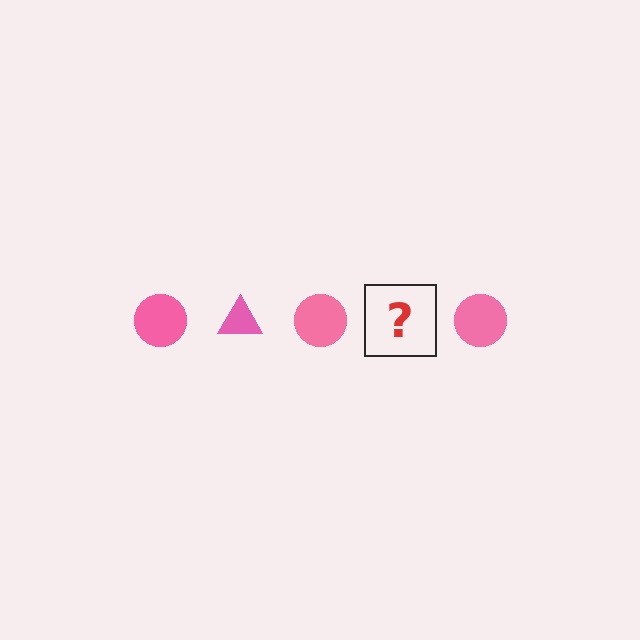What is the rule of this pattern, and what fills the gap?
The rule is that the pattern cycles through circle, triangle shapes in pink. The gap should be filled with a pink triangle.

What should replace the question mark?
The question mark should be replaced with a pink triangle.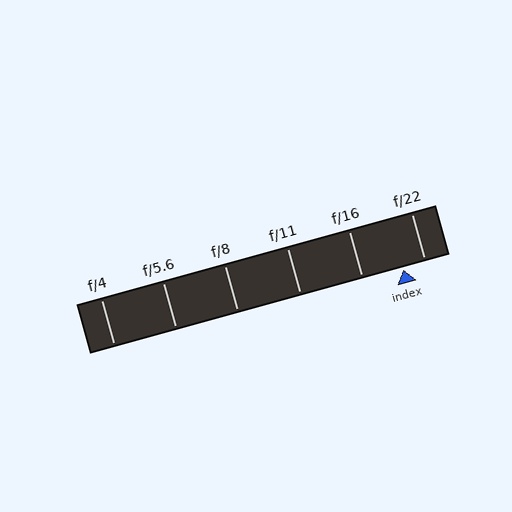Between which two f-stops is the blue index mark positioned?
The index mark is between f/16 and f/22.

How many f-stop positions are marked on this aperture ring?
There are 6 f-stop positions marked.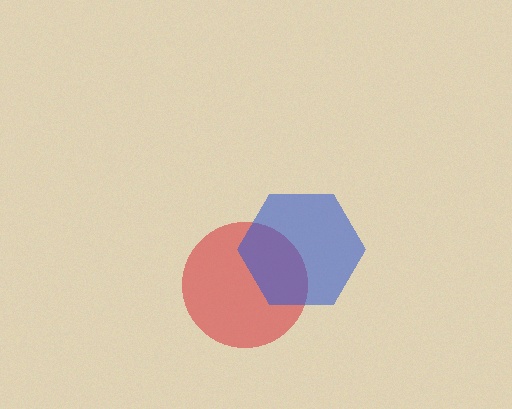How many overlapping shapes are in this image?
There are 2 overlapping shapes in the image.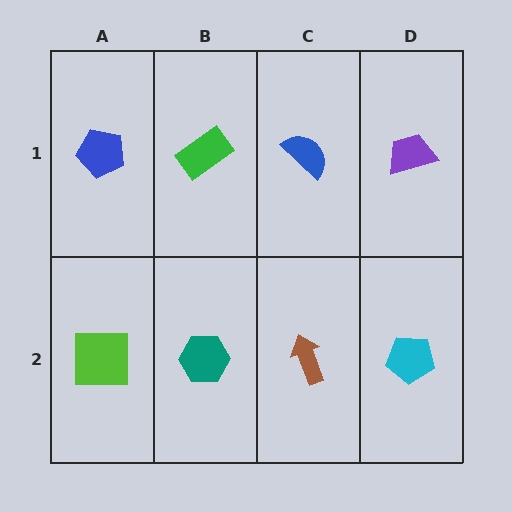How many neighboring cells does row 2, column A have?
2.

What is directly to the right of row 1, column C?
A purple trapezoid.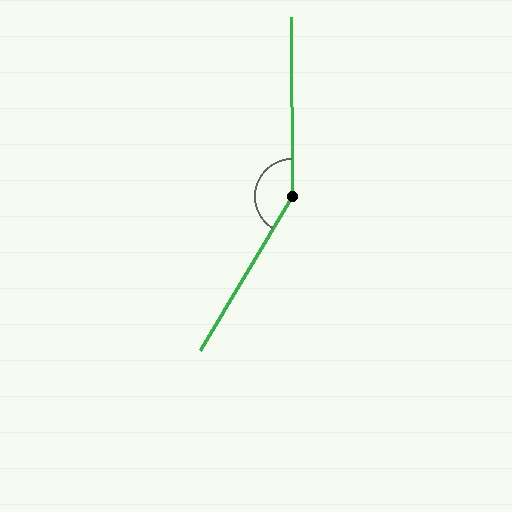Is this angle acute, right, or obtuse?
It is obtuse.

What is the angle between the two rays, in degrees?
Approximately 149 degrees.